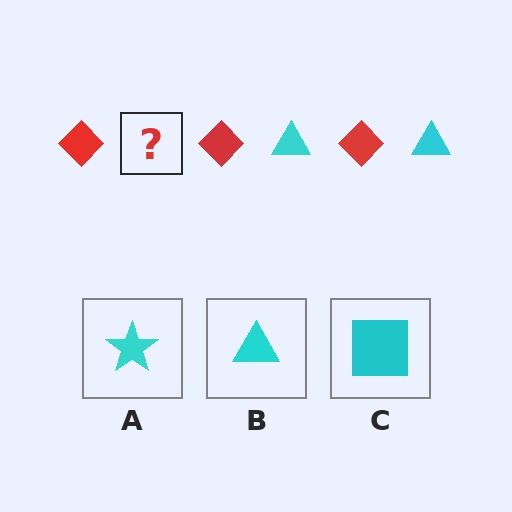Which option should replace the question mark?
Option B.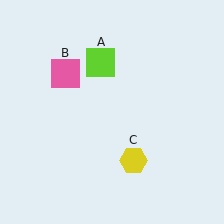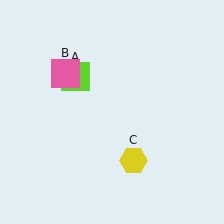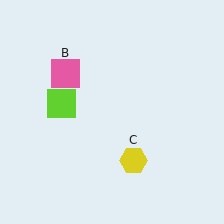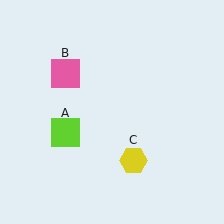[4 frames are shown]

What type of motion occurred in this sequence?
The lime square (object A) rotated counterclockwise around the center of the scene.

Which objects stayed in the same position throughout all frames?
Pink square (object B) and yellow hexagon (object C) remained stationary.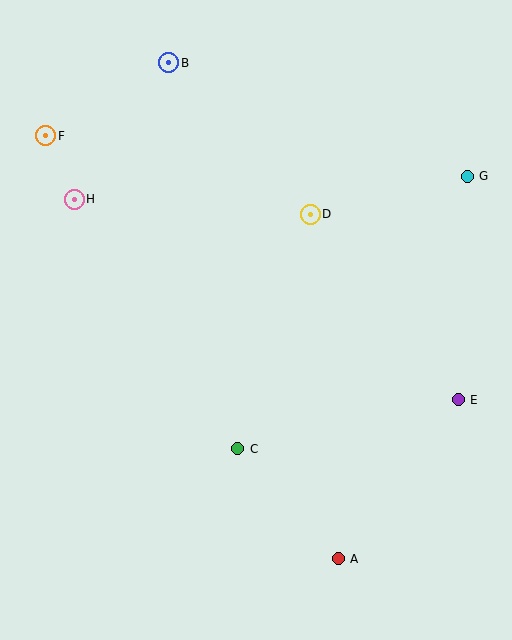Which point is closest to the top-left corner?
Point F is closest to the top-left corner.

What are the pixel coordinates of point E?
Point E is at (458, 400).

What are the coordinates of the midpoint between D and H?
The midpoint between D and H is at (192, 207).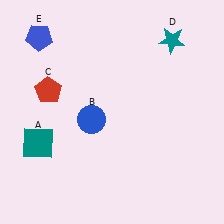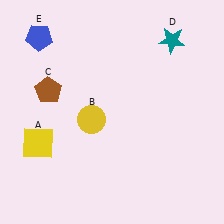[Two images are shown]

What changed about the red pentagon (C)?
In Image 1, C is red. In Image 2, it changed to brown.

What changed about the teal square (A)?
In Image 1, A is teal. In Image 2, it changed to yellow.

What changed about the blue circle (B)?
In Image 1, B is blue. In Image 2, it changed to yellow.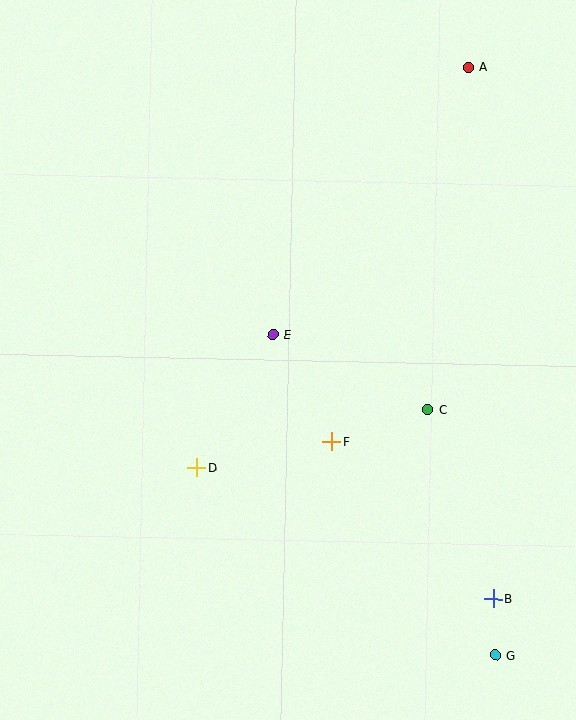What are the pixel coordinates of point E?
Point E is at (273, 334).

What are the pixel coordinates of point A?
Point A is at (468, 67).